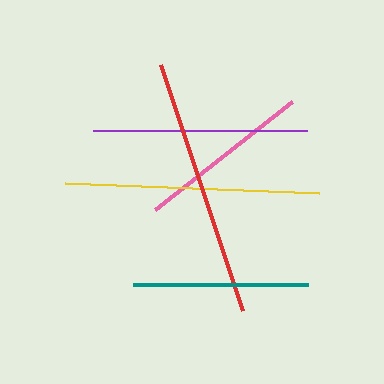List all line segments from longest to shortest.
From longest to shortest: red, yellow, purple, teal, pink.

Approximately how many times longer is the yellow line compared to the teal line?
The yellow line is approximately 1.5 times the length of the teal line.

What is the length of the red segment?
The red segment is approximately 259 pixels long.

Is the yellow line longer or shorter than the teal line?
The yellow line is longer than the teal line.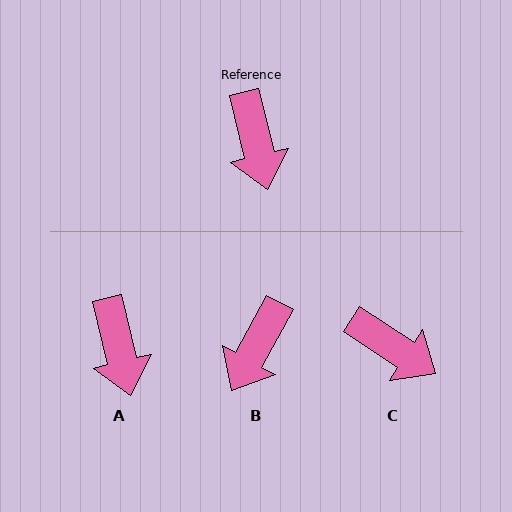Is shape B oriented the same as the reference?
No, it is off by about 43 degrees.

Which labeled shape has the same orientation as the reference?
A.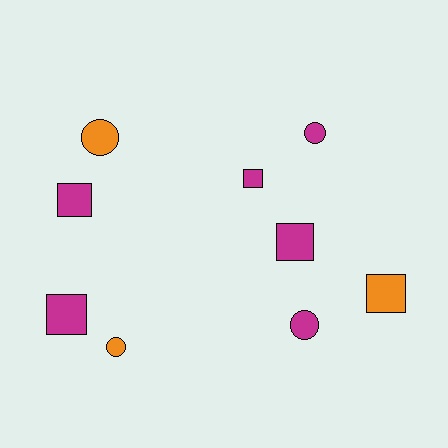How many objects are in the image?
There are 9 objects.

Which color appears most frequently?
Magenta, with 6 objects.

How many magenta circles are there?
There are 2 magenta circles.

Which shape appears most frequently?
Square, with 5 objects.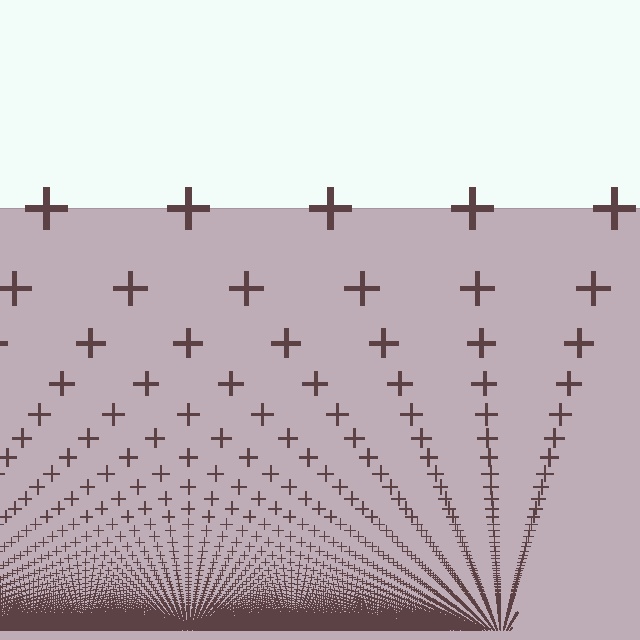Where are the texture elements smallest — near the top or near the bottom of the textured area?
Near the bottom.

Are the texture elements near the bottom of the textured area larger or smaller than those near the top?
Smaller. The gradient is inverted — elements near the bottom are smaller and denser.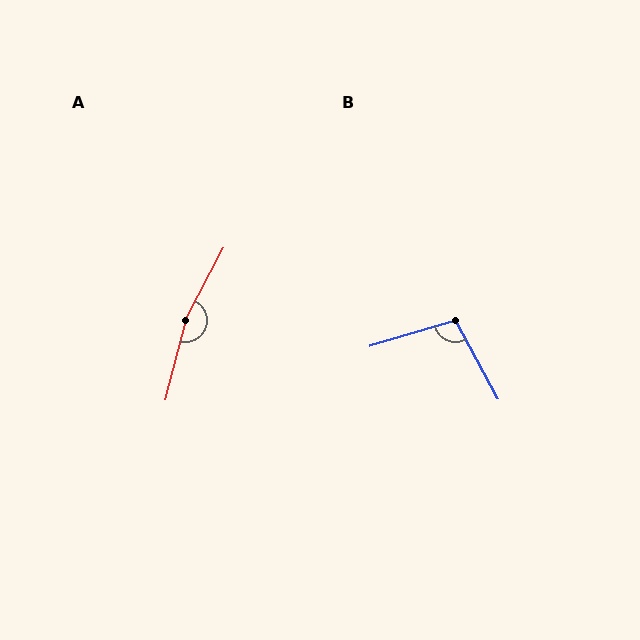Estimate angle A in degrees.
Approximately 167 degrees.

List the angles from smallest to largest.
B (102°), A (167°).